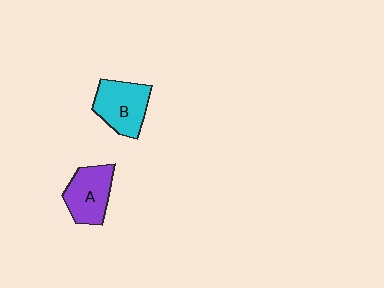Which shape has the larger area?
Shape B (cyan).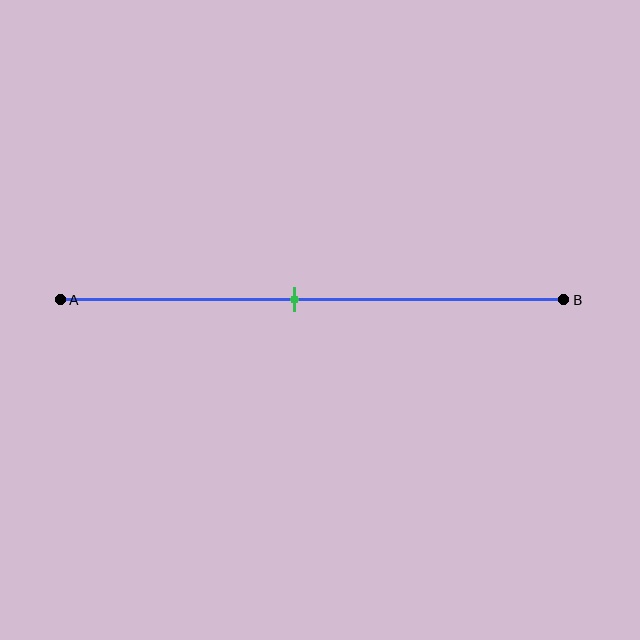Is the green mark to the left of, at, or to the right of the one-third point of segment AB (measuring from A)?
The green mark is to the right of the one-third point of segment AB.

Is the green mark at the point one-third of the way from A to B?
No, the mark is at about 45% from A, not at the 33% one-third point.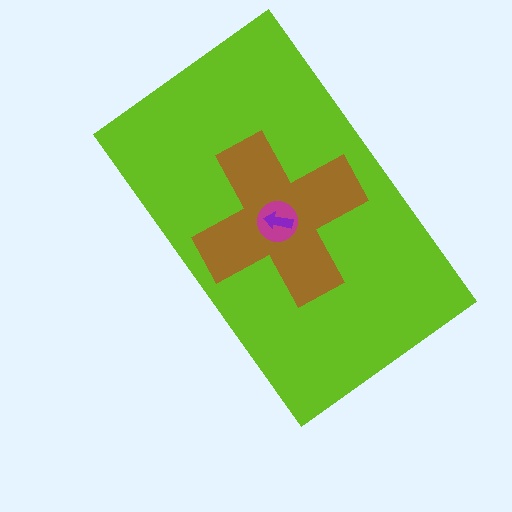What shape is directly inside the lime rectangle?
The brown cross.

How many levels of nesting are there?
4.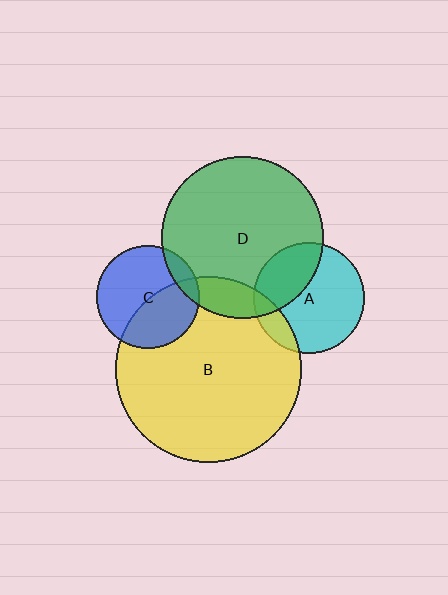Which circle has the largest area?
Circle B (yellow).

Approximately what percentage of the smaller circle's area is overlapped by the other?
Approximately 15%.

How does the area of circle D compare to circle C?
Approximately 2.5 times.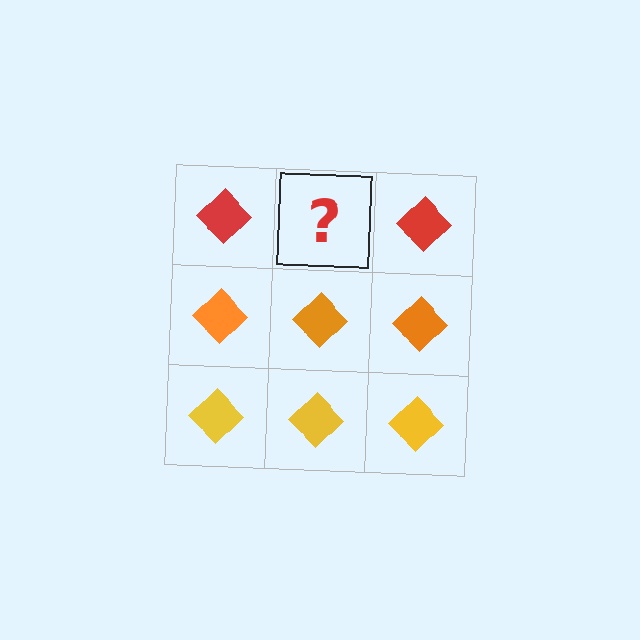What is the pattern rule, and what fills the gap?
The rule is that each row has a consistent color. The gap should be filled with a red diamond.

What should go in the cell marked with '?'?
The missing cell should contain a red diamond.